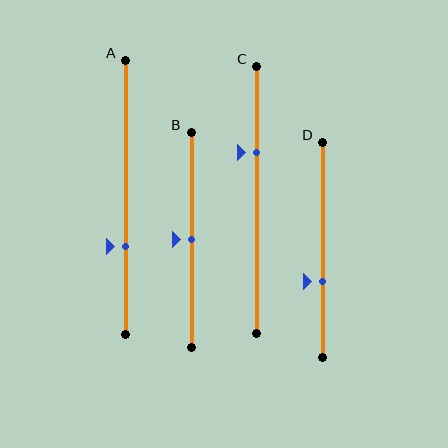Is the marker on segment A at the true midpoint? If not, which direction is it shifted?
No, the marker on segment A is shifted downward by about 18% of the segment length.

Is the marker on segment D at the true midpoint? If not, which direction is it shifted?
No, the marker on segment D is shifted downward by about 15% of the segment length.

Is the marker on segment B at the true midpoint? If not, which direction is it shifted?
Yes, the marker on segment B is at the true midpoint.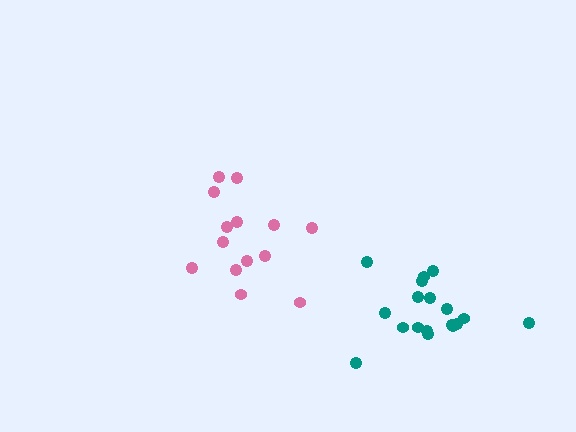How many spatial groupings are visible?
There are 2 spatial groupings.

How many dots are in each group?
Group 1: 18 dots, Group 2: 14 dots (32 total).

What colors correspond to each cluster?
The clusters are colored: teal, pink.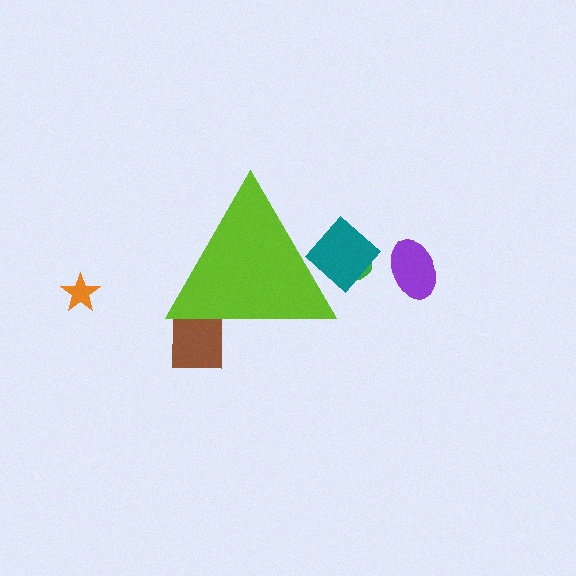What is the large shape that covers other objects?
A lime triangle.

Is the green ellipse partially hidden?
Yes, the green ellipse is partially hidden behind the lime triangle.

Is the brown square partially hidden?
Yes, the brown square is partially hidden behind the lime triangle.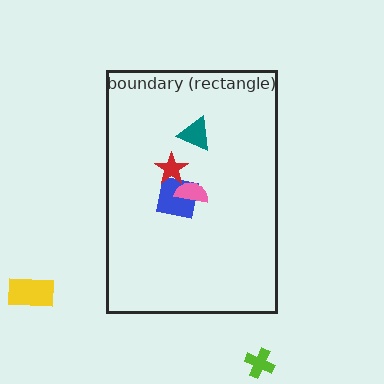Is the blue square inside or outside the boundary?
Inside.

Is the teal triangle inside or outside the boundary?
Inside.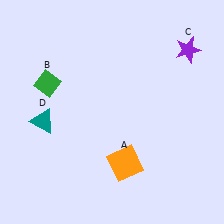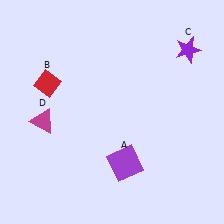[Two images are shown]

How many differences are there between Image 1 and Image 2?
There are 3 differences between the two images.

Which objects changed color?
A changed from orange to purple. B changed from green to red. D changed from teal to magenta.